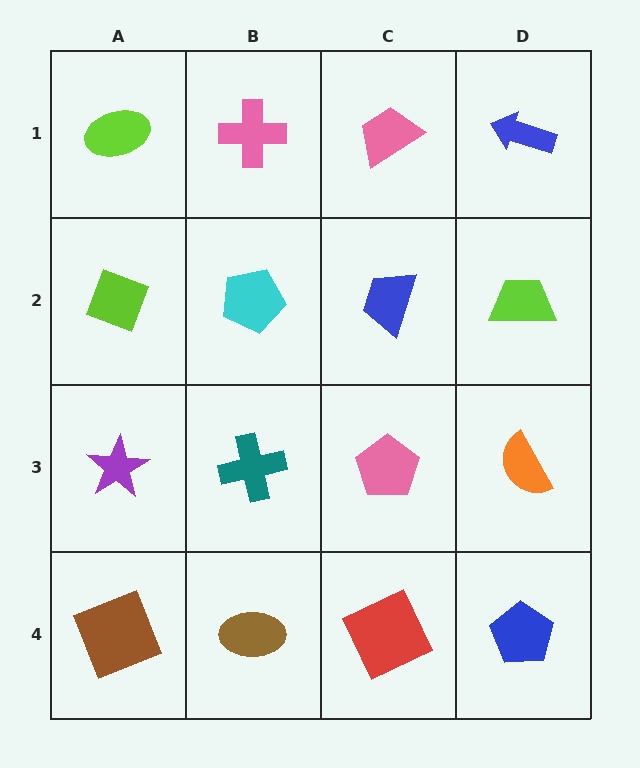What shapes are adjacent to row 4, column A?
A purple star (row 3, column A), a brown ellipse (row 4, column B).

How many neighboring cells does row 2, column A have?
3.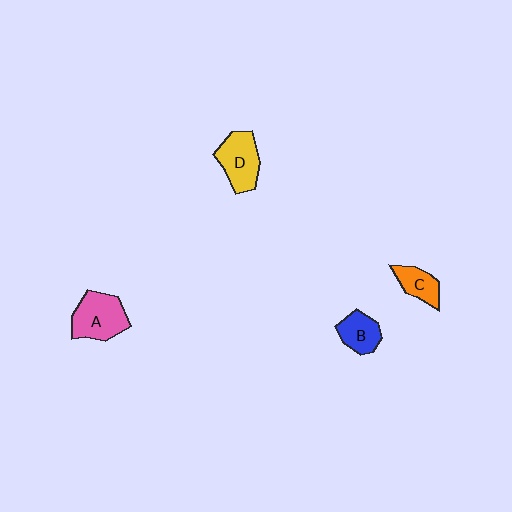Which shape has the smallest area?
Shape C (orange).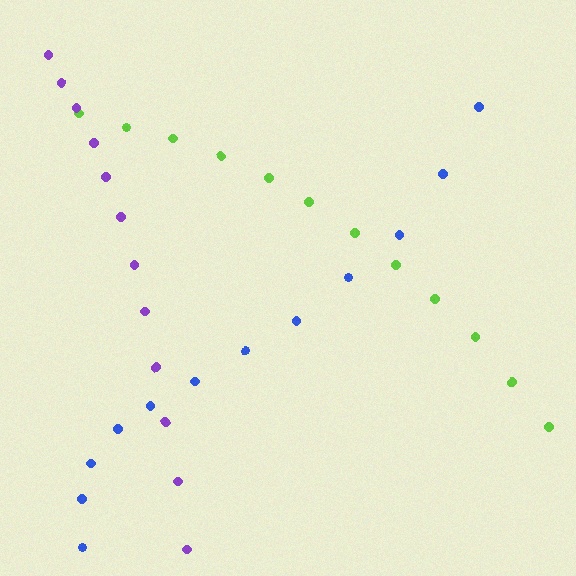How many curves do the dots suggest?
There are 3 distinct paths.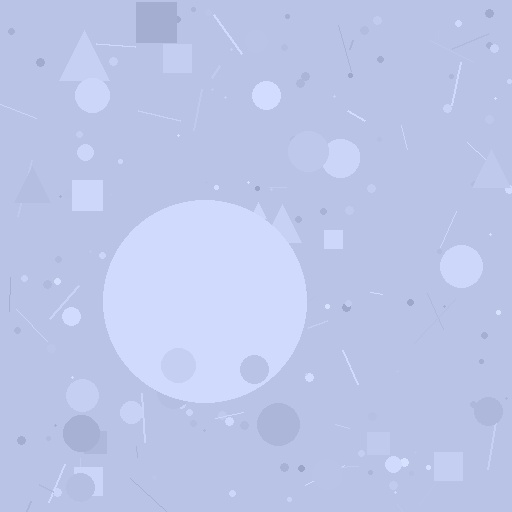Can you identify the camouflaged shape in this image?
The camouflaged shape is a circle.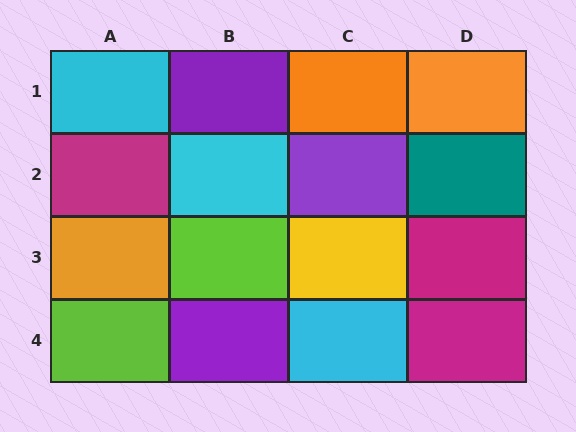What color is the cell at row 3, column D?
Magenta.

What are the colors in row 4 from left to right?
Lime, purple, cyan, magenta.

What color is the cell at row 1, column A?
Cyan.